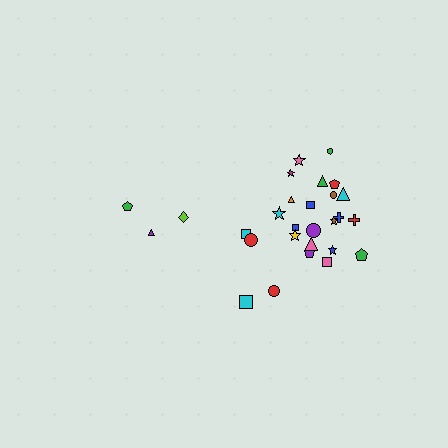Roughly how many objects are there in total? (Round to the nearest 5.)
Roughly 30 objects in total.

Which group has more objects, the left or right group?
The right group.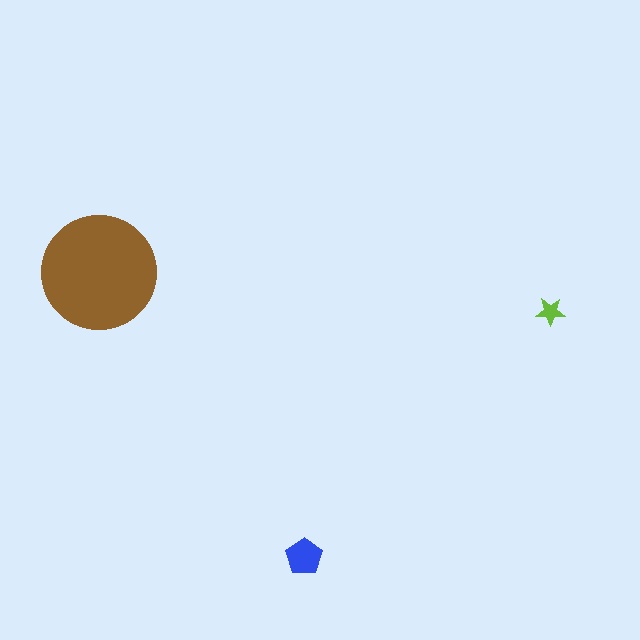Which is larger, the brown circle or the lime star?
The brown circle.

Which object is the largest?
The brown circle.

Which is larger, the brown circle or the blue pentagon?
The brown circle.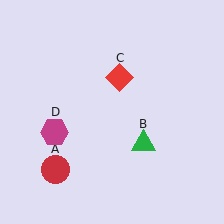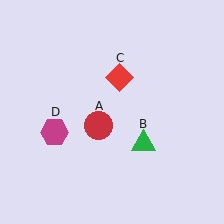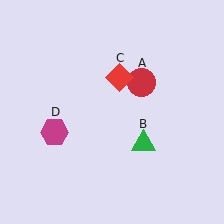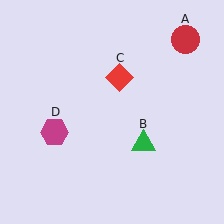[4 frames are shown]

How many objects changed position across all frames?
1 object changed position: red circle (object A).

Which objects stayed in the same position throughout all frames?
Green triangle (object B) and red diamond (object C) and magenta hexagon (object D) remained stationary.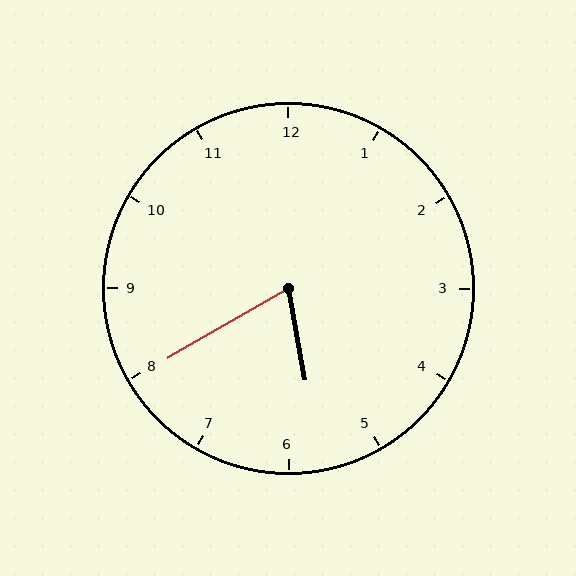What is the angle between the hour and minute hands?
Approximately 70 degrees.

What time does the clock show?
5:40.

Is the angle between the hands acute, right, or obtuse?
It is acute.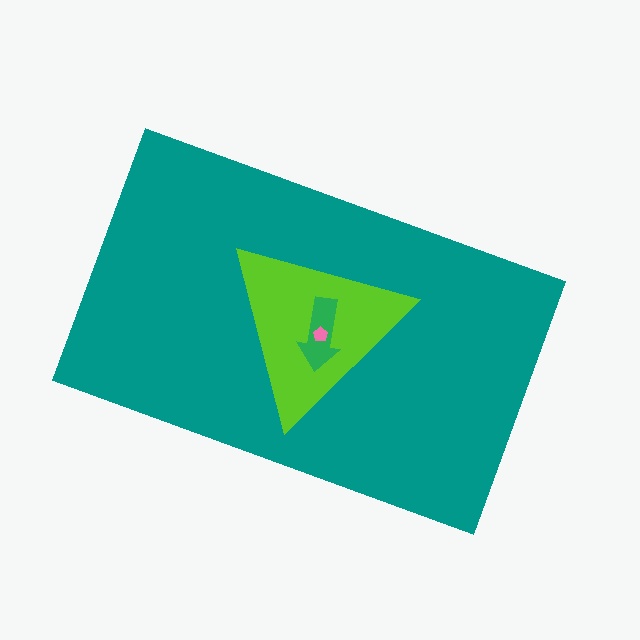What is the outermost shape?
The teal rectangle.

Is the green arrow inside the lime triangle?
Yes.